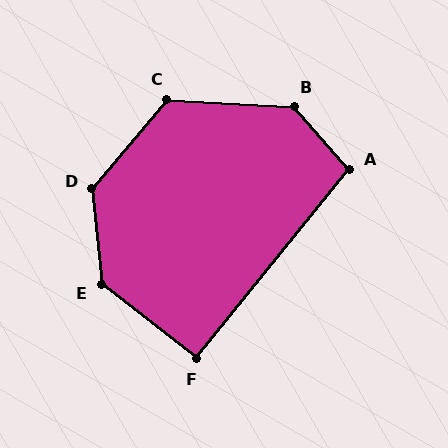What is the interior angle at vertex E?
Approximately 133 degrees (obtuse).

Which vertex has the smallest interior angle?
F, at approximately 91 degrees.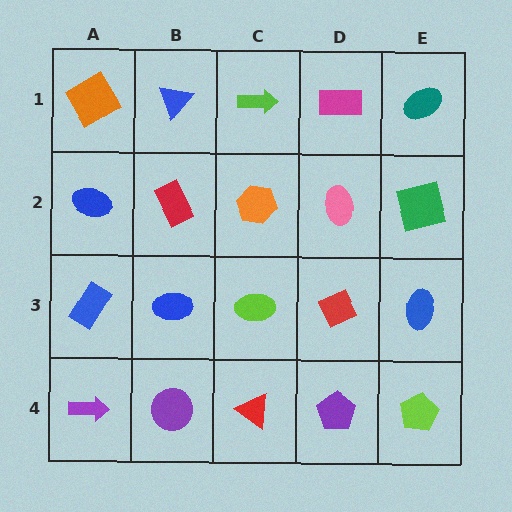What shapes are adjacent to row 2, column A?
An orange diamond (row 1, column A), a blue rectangle (row 3, column A), a red rectangle (row 2, column B).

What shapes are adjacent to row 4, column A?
A blue rectangle (row 3, column A), a purple circle (row 4, column B).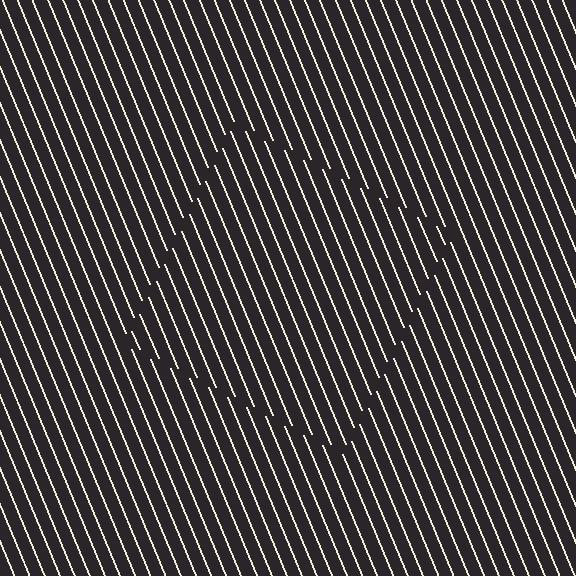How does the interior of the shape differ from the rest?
The interior of the shape contains the same grating, shifted by half a period — the contour is defined by the phase discontinuity where line-ends from the inner and outer gratings abut.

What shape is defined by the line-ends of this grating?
An illusory square. The interior of the shape contains the same grating, shifted by half a period — the contour is defined by the phase discontinuity where line-ends from the inner and outer gratings abut.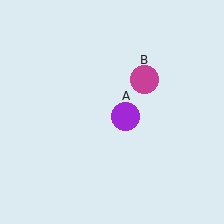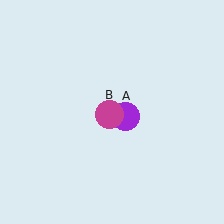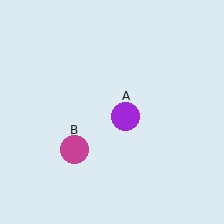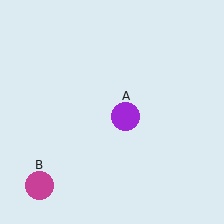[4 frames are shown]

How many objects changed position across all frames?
1 object changed position: magenta circle (object B).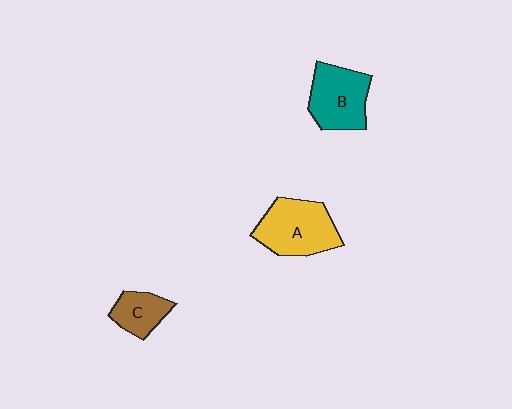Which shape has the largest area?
Shape A (yellow).